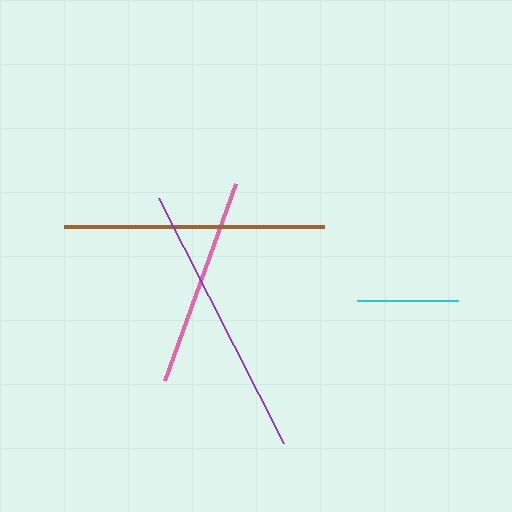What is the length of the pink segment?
The pink segment is approximately 210 pixels long.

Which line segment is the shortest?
The cyan line is the shortest at approximately 101 pixels.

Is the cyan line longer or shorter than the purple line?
The purple line is longer than the cyan line.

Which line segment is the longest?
The purple line is the longest at approximately 275 pixels.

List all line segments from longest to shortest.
From longest to shortest: purple, brown, pink, cyan.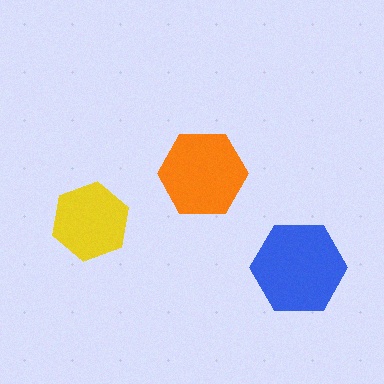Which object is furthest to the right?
The blue hexagon is rightmost.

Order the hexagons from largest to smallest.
the blue one, the orange one, the yellow one.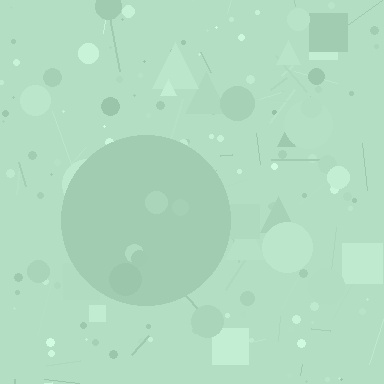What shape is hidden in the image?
A circle is hidden in the image.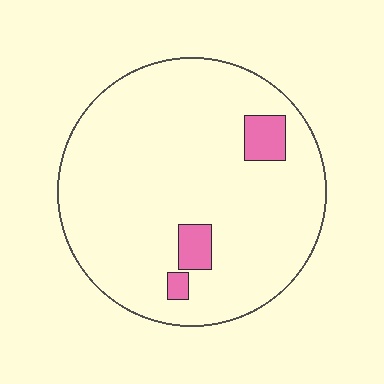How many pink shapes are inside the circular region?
3.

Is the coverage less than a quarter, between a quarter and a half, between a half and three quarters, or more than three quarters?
Less than a quarter.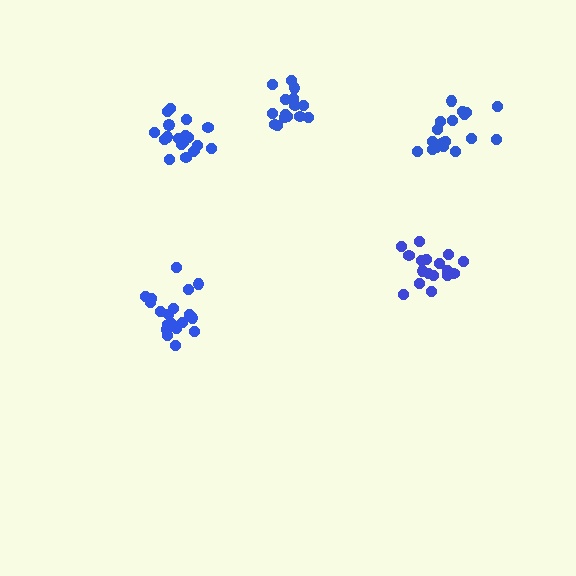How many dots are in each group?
Group 1: 20 dots, Group 2: 17 dots, Group 3: 19 dots, Group 4: 15 dots, Group 5: 18 dots (89 total).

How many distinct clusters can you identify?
There are 5 distinct clusters.